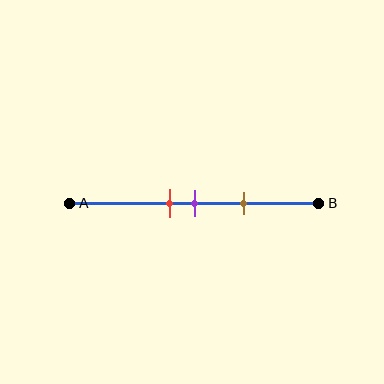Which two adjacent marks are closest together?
The red and purple marks are the closest adjacent pair.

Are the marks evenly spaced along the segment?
Yes, the marks are approximately evenly spaced.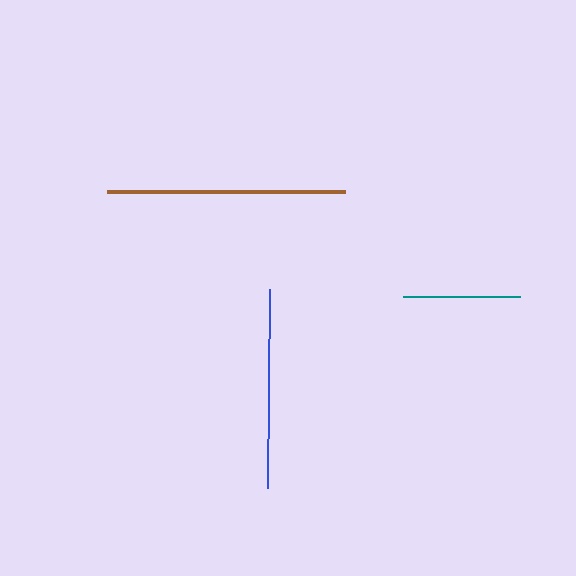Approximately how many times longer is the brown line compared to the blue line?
The brown line is approximately 1.2 times the length of the blue line.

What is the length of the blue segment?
The blue segment is approximately 199 pixels long.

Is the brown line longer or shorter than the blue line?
The brown line is longer than the blue line.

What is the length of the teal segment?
The teal segment is approximately 117 pixels long.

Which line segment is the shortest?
The teal line is the shortest at approximately 117 pixels.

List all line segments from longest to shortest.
From longest to shortest: brown, blue, teal.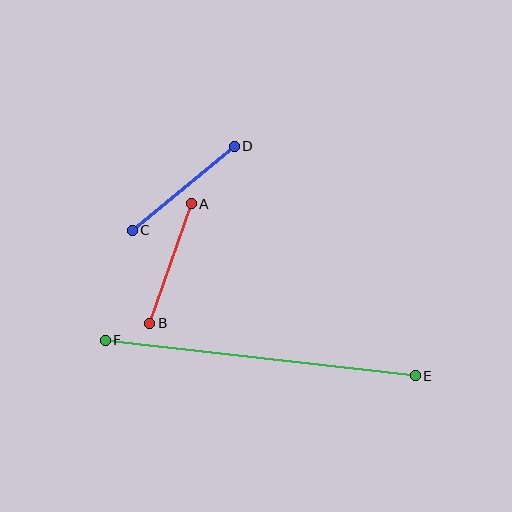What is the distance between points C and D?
The distance is approximately 132 pixels.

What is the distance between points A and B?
The distance is approximately 126 pixels.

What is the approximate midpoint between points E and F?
The midpoint is at approximately (260, 358) pixels.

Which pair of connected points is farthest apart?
Points E and F are farthest apart.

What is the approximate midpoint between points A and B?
The midpoint is at approximately (170, 264) pixels.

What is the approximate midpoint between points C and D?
The midpoint is at approximately (183, 188) pixels.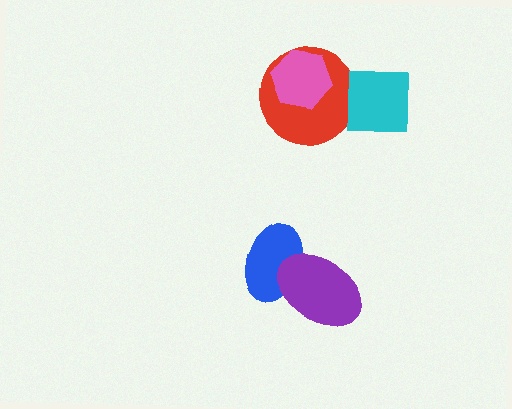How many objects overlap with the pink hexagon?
1 object overlaps with the pink hexagon.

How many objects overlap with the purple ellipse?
1 object overlaps with the purple ellipse.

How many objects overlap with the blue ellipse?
1 object overlaps with the blue ellipse.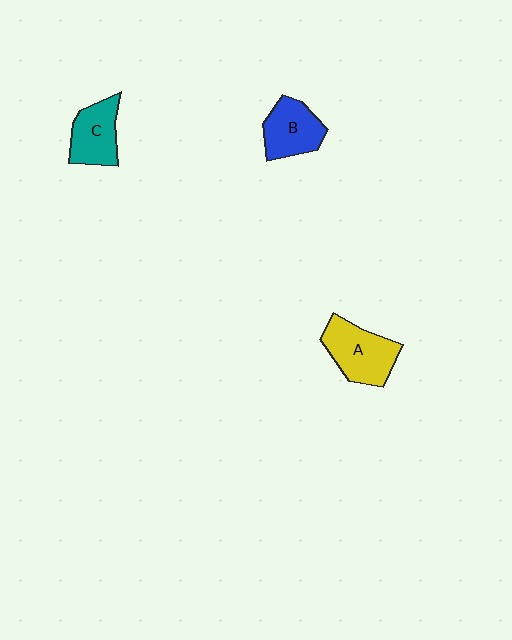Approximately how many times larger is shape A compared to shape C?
Approximately 1.3 times.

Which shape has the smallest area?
Shape C (teal).